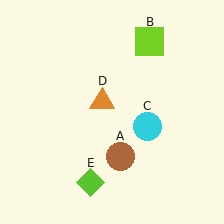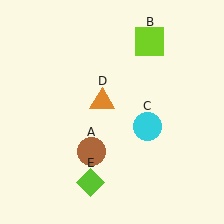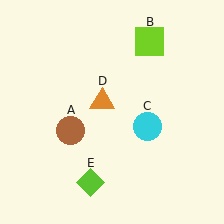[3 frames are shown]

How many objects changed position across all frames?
1 object changed position: brown circle (object A).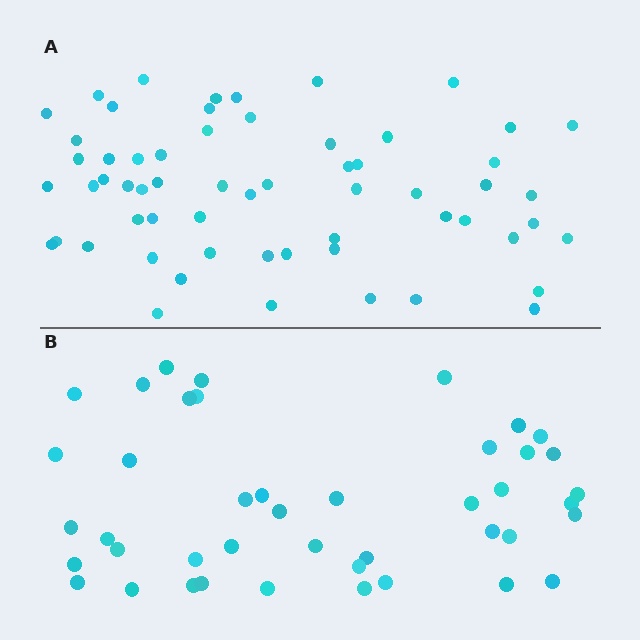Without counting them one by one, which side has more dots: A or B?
Region A (the top region) has more dots.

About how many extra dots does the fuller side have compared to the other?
Region A has approximately 15 more dots than region B.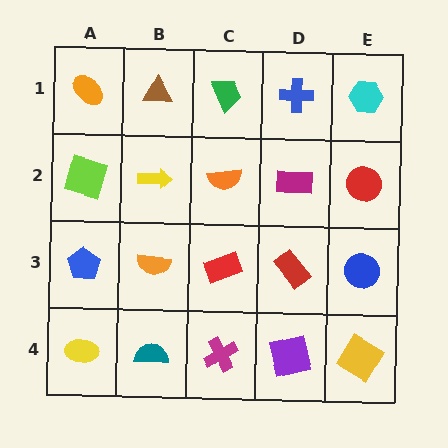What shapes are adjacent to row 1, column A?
A lime square (row 2, column A), a brown triangle (row 1, column B).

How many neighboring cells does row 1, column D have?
3.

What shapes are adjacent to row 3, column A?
A lime square (row 2, column A), a yellow ellipse (row 4, column A), an orange semicircle (row 3, column B).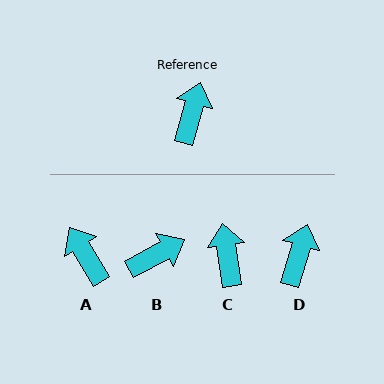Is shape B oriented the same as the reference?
No, it is off by about 45 degrees.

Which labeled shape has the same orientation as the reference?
D.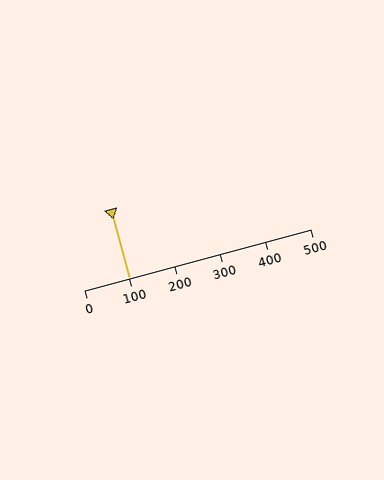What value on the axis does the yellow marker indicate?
The marker indicates approximately 100.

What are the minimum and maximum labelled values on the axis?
The axis runs from 0 to 500.